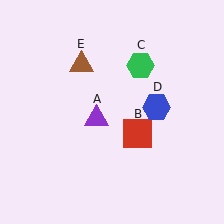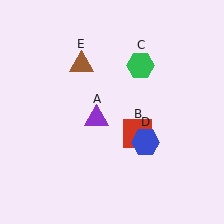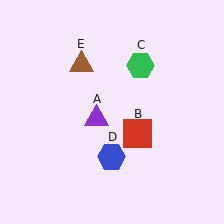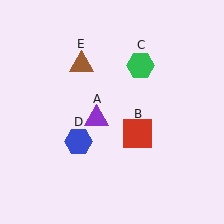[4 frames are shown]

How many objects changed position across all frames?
1 object changed position: blue hexagon (object D).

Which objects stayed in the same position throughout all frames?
Purple triangle (object A) and red square (object B) and green hexagon (object C) and brown triangle (object E) remained stationary.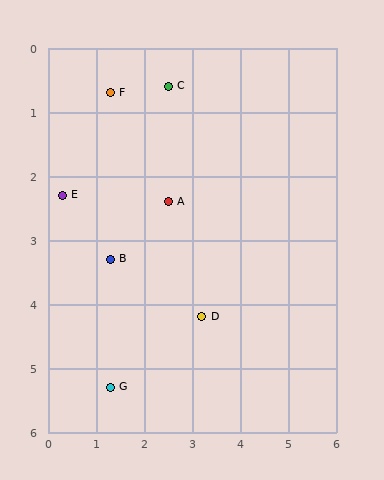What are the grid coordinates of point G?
Point G is at approximately (1.3, 5.3).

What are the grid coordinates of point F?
Point F is at approximately (1.3, 0.7).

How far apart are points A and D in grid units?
Points A and D are about 1.9 grid units apart.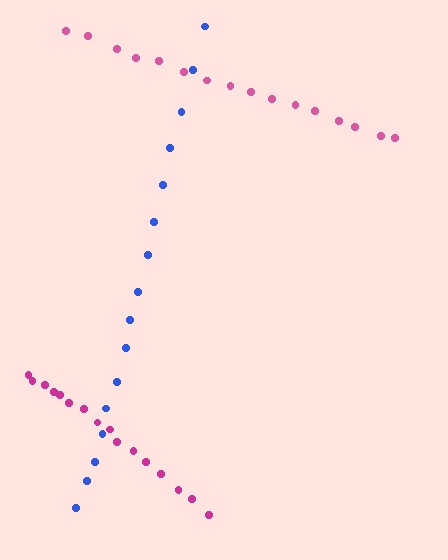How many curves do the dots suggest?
There are 3 distinct paths.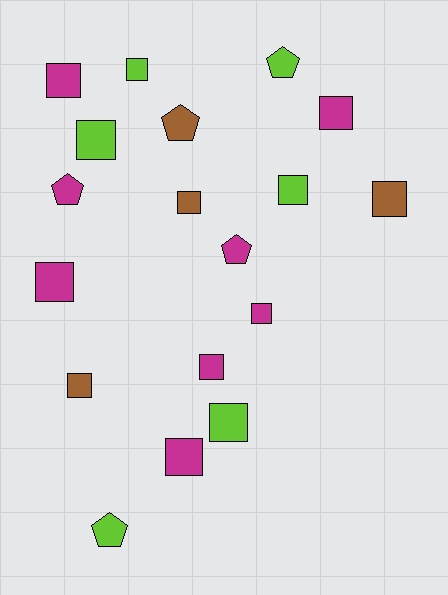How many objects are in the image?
There are 18 objects.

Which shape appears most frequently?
Square, with 13 objects.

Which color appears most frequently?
Magenta, with 8 objects.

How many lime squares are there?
There are 4 lime squares.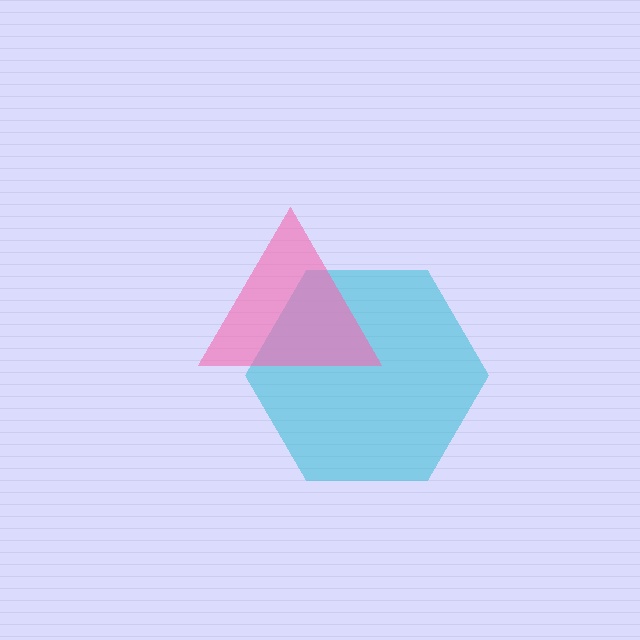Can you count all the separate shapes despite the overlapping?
Yes, there are 2 separate shapes.